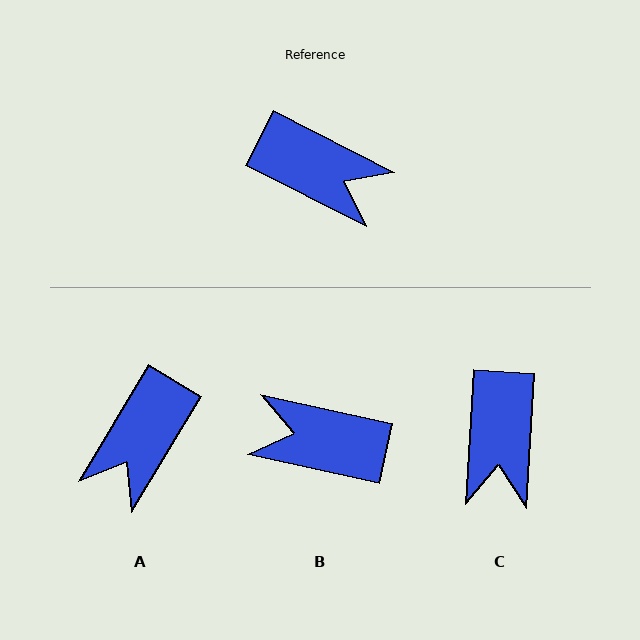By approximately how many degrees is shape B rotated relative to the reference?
Approximately 166 degrees clockwise.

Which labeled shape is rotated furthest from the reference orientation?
B, about 166 degrees away.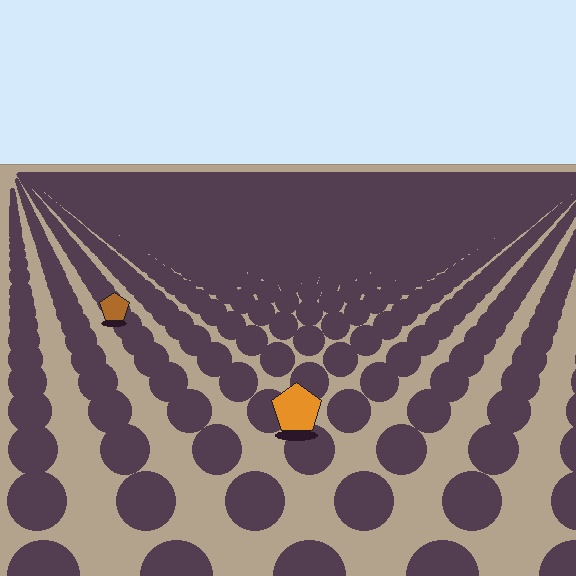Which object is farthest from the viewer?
The brown pentagon is farthest from the viewer. It appears smaller and the ground texture around it is denser.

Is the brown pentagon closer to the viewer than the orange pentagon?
No. The orange pentagon is closer — you can tell from the texture gradient: the ground texture is coarser near it.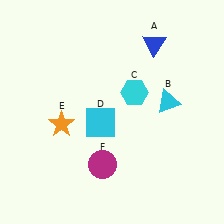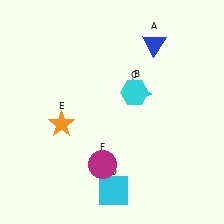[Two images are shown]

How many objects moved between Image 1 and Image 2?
2 objects moved between the two images.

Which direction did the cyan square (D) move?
The cyan square (D) moved down.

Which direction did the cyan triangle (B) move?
The cyan triangle (B) moved left.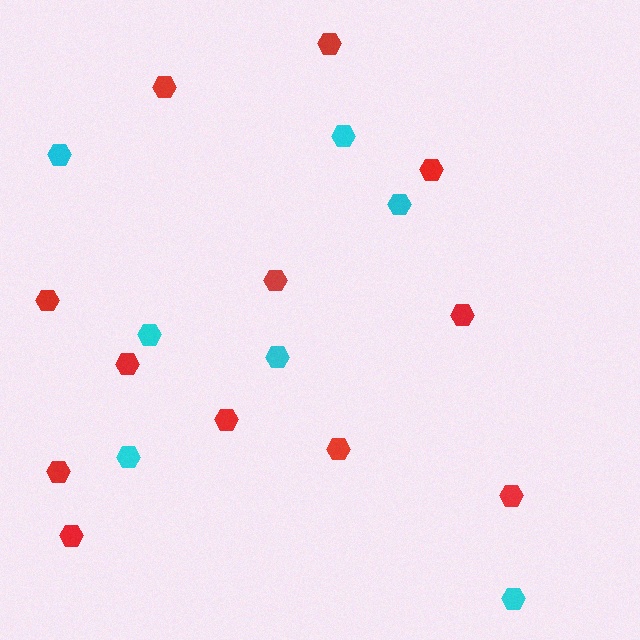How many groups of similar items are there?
There are 2 groups: one group of red hexagons (12) and one group of cyan hexagons (7).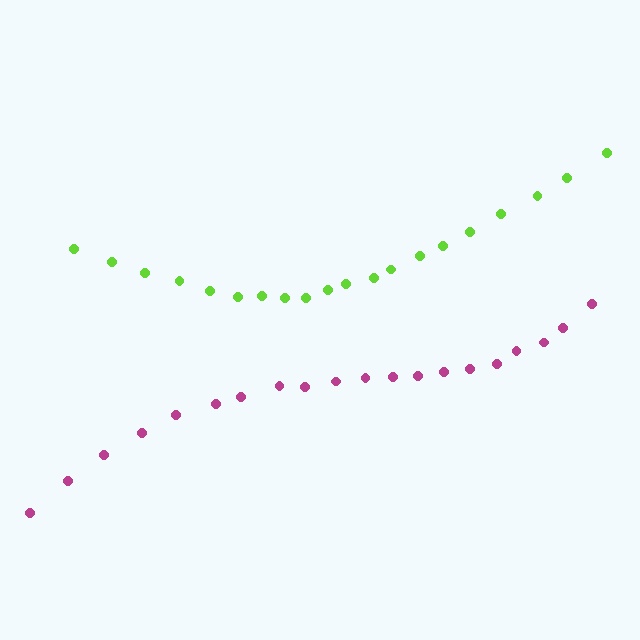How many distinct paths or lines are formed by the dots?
There are 2 distinct paths.